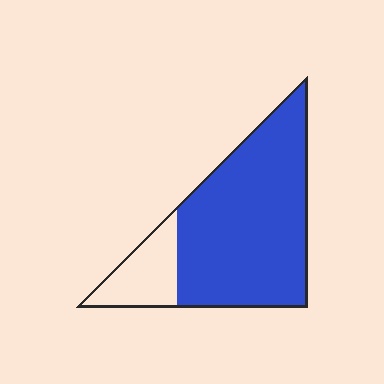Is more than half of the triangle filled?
Yes.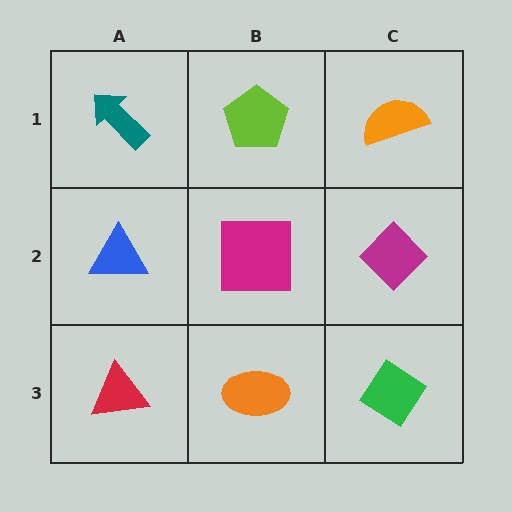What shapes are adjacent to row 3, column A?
A blue triangle (row 2, column A), an orange ellipse (row 3, column B).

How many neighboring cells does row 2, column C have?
3.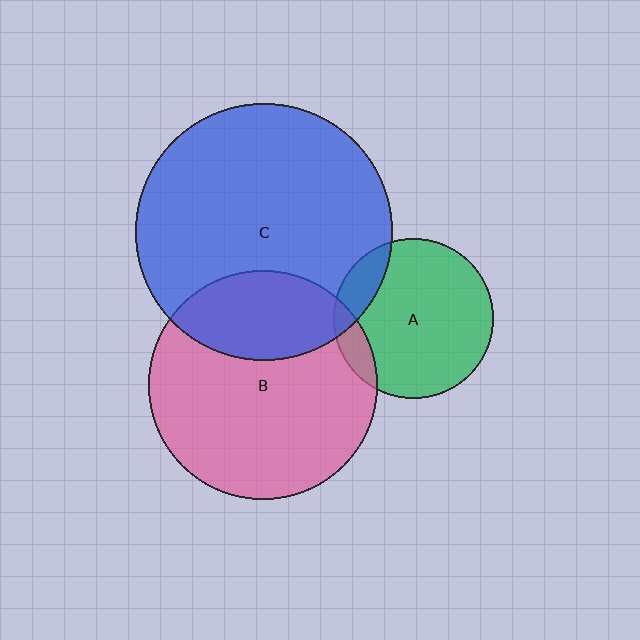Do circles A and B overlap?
Yes.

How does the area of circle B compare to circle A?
Approximately 2.1 times.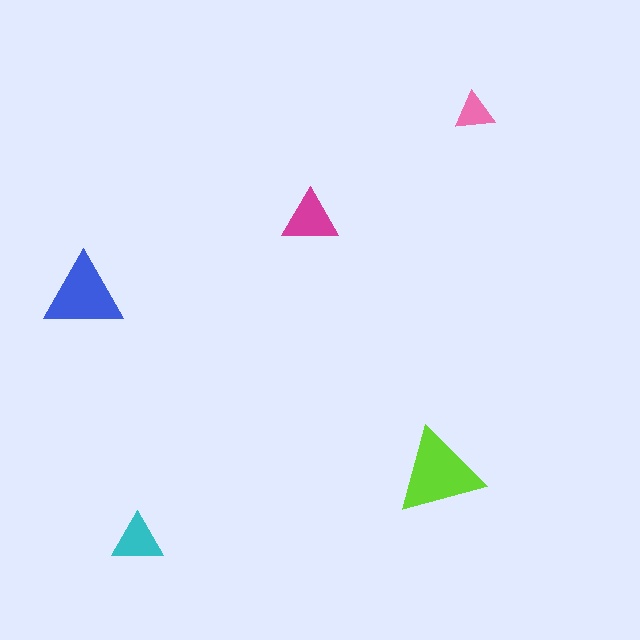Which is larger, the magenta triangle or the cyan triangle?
The magenta one.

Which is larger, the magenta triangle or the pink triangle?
The magenta one.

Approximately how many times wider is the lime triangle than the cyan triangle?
About 1.5 times wider.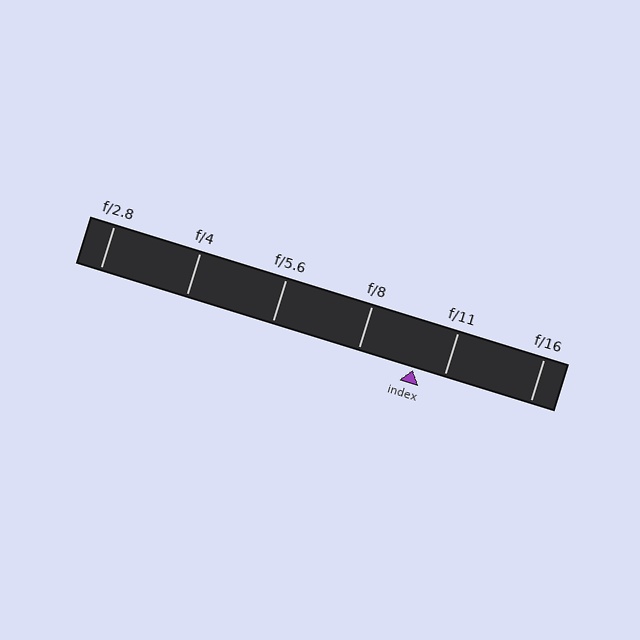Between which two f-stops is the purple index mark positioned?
The index mark is between f/8 and f/11.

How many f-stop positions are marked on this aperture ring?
There are 6 f-stop positions marked.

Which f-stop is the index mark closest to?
The index mark is closest to f/11.